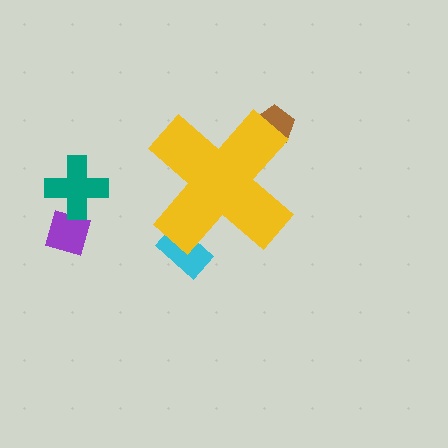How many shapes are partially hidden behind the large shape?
2 shapes are partially hidden.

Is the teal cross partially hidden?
No, the teal cross is fully visible.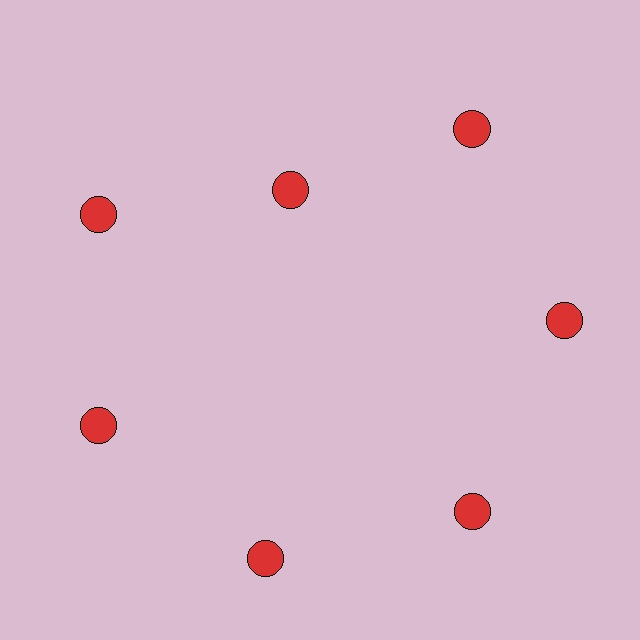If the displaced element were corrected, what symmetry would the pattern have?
It would have 7-fold rotational symmetry — the pattern would map onto itself every 51 degrees.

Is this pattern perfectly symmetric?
No. The 7 red circles are arranged in a ring, but one element near the 12 o'clock position is pulled inward toward the center, breaking the 7-fold rotational symmetry.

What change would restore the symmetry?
The symmetry would be restored by moving it outward, back onto the ring so that all 7 circles sit at equal angles and equal distance from the center.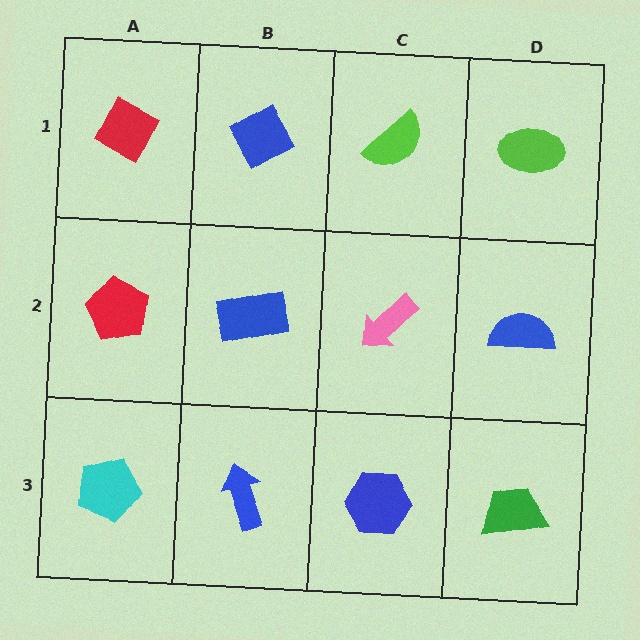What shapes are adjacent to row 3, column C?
A pink arrow (row 2, column C), a blue arrow (row 3, column B), a green trapezoid (row 3, column D).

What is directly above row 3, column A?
A red pentagon.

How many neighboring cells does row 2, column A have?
3.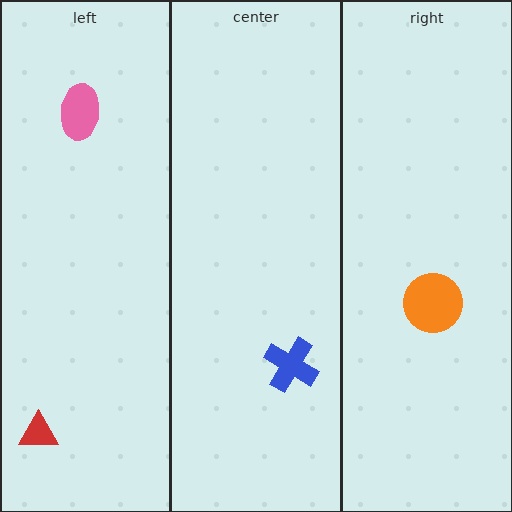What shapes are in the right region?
The orange circle.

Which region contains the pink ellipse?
The left region.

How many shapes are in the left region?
2.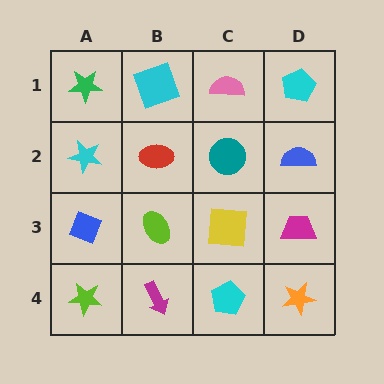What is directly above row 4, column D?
A magenta trapezoid.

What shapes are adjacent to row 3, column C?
A teal circle (row 2, column C), a cyan pentagon (row 4, column C), a lime ellipse (row 3, column B), a magenta trapezoid (row 3, column D).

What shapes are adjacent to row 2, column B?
A cyan square (row 1, column B), a lime ellipse (row 3, column B), a cyan star (row 2, column A), a teal circle (row 2, column C).